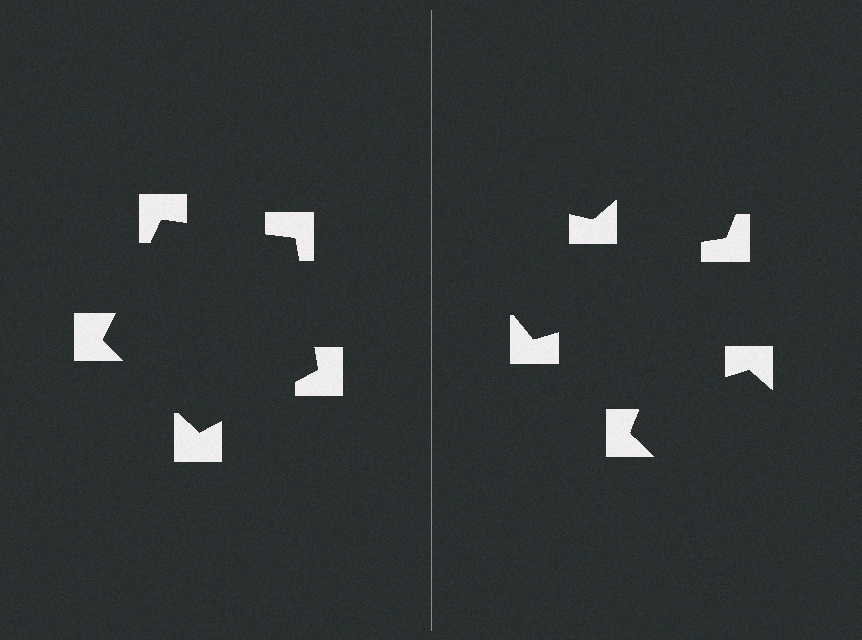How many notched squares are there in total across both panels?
10 — 5 on each side.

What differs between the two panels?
The notched squares are positioned identically on both sides; only the wedge orientations differ. On the left they align to a pentagon; on the right they are misaligned.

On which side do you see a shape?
An illusory pentagon appears on the left side. On the right side the wedge cuts are rotated, so no coherent shape forms.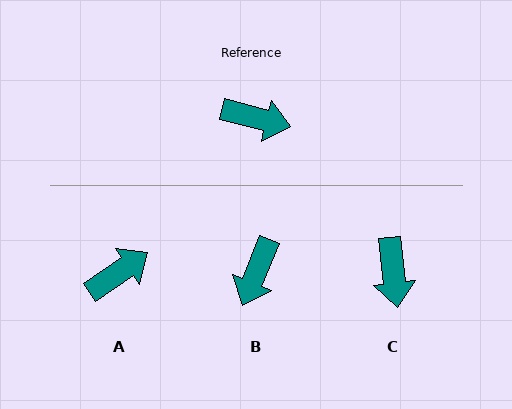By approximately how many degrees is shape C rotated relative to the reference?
Approximately 69 degrees clockwise.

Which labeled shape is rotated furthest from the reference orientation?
B, about 98 degrees away.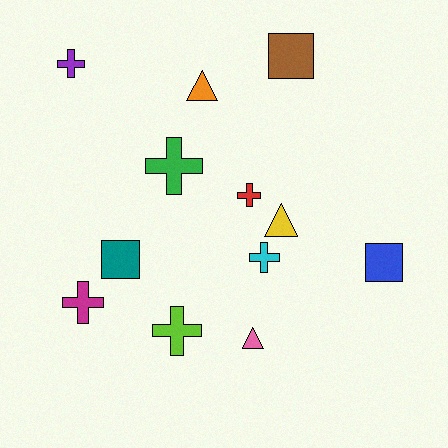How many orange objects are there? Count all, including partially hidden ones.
There is 1 orange object.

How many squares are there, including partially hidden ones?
There are 3 squares.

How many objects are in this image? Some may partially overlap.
There are 12 objects.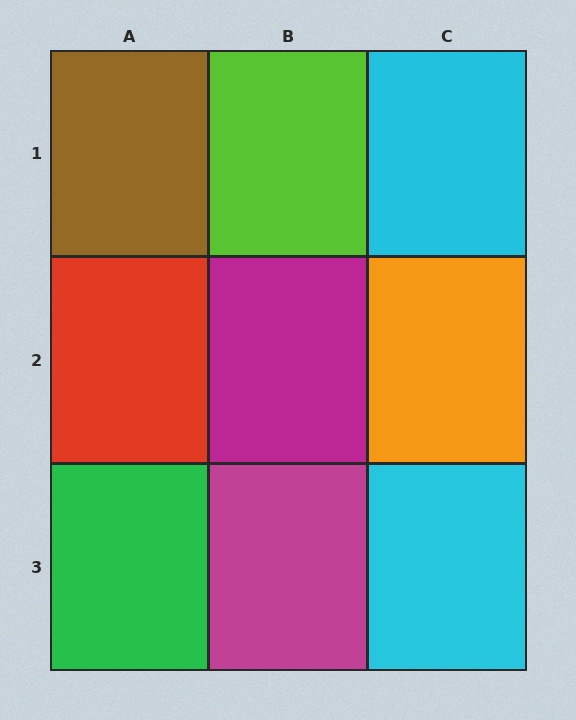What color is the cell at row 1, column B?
Lime.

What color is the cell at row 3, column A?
Green.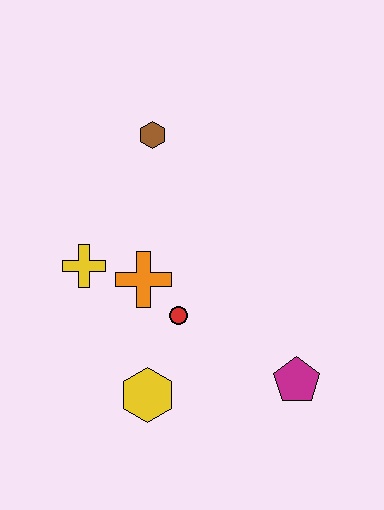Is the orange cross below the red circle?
No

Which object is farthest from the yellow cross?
The magenta pentagon is farthest from the yellow cross.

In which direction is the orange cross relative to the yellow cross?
The orange cross is to the right of the yellow cross.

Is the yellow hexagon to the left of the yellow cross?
No